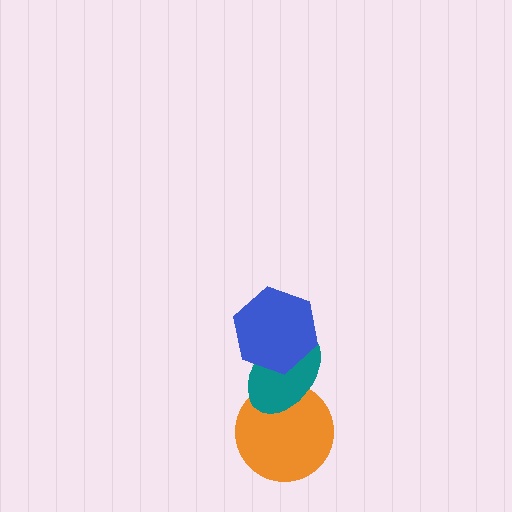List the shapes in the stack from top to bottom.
From top to bottom: the blue hexagon, the teal ellipse, the orange circle.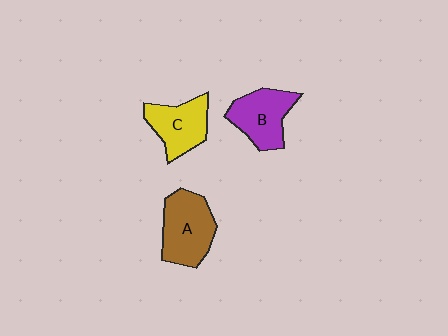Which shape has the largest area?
Shape A (brown).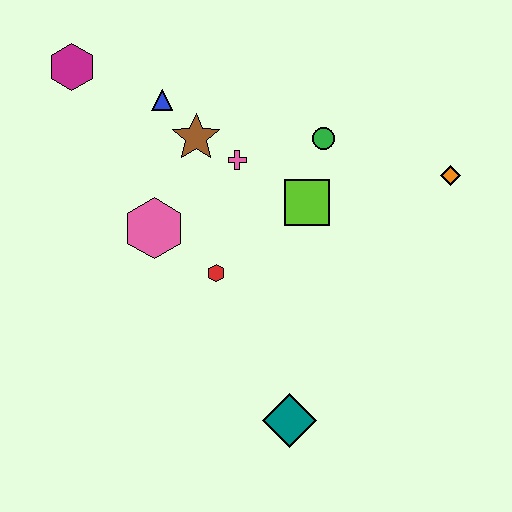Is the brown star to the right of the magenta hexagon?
Yes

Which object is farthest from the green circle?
The teal diamond is farthest from the green circle.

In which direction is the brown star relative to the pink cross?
The brown star is to the left of the pink cross.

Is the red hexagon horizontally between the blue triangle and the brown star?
No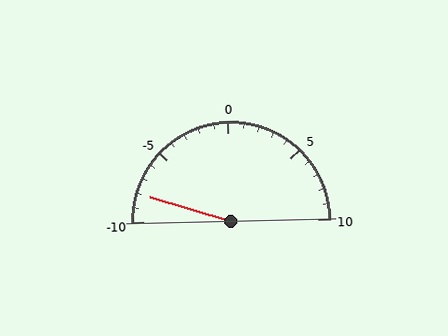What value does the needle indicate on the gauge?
The needle indicates approximately -8.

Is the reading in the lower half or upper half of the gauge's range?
The reading is in the lower half of the range (-10 to 10).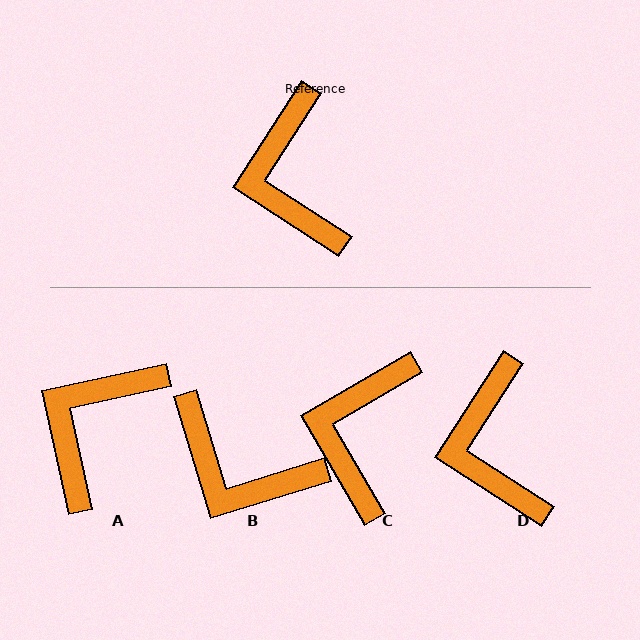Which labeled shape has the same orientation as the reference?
D.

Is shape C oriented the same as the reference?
No, it is off by about 27 degrees.